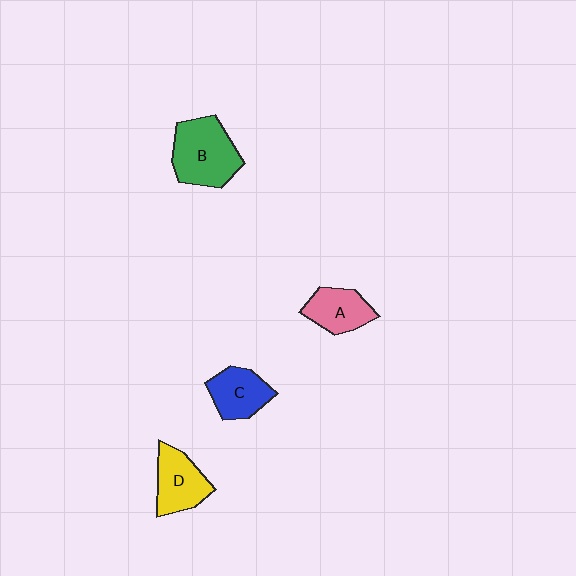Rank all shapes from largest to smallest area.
From largest to smallest: B (green), D (yellow), C (blue), A (pink).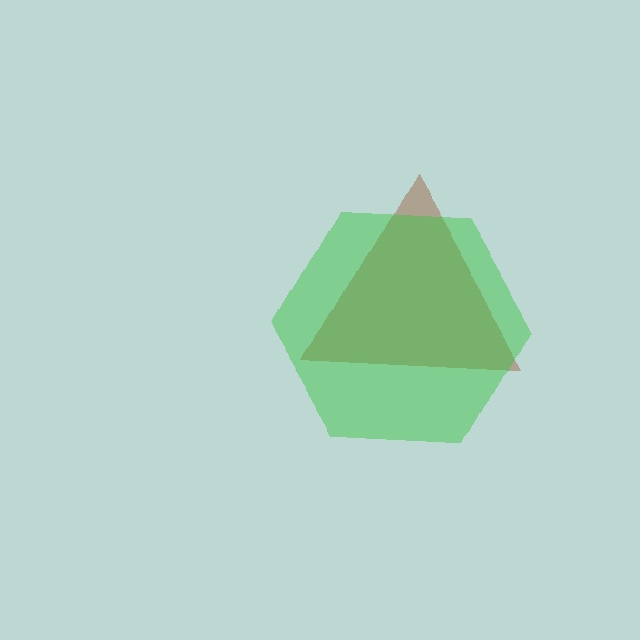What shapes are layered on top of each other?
The layered shapes are: a brown triangle, a green hexagon.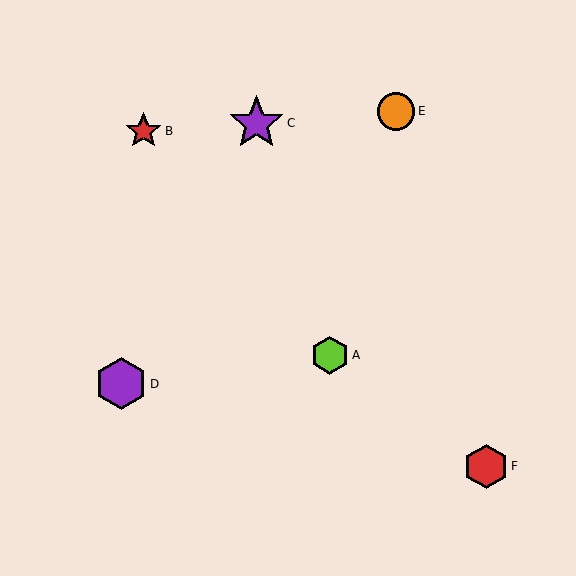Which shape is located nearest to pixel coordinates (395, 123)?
The orange circle (labeled E) at (396, 111) is nearest to that location.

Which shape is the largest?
The purple star (labeled C) is the largest.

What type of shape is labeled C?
Shape C is a purple star.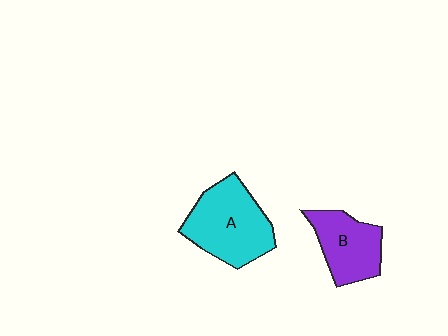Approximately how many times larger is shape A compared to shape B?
Approximately 1.4 times.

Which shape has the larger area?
Shape A (cyan).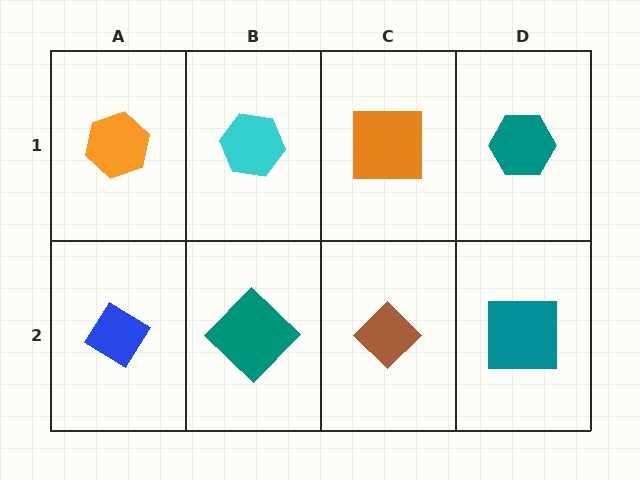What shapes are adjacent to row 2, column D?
A teal hexagon (row 1, column D), a brown diamond (row 2, column C).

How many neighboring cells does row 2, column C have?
3.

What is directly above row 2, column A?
An orange hexagon.